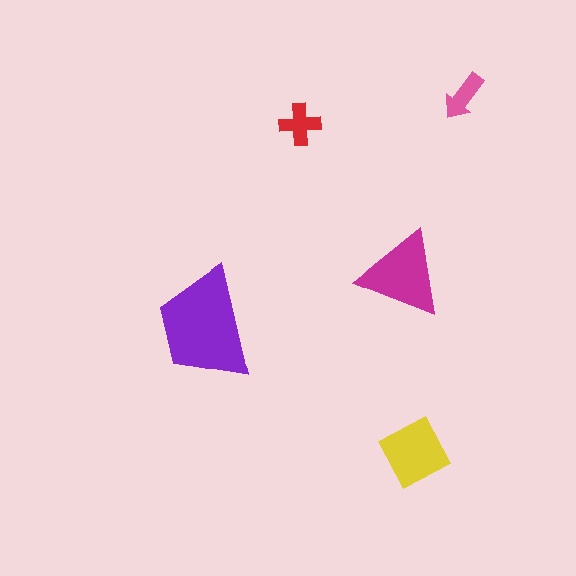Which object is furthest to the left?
The purple trapezoid is leftmost.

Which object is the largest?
The purple trapezoid.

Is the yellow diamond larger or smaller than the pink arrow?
Larger.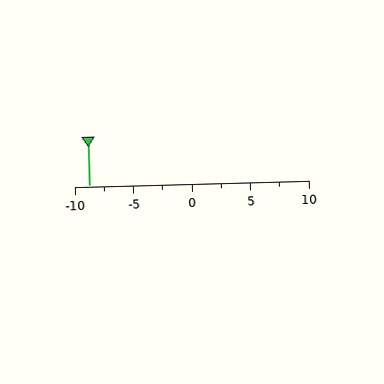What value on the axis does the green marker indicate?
The marker indicates approximately -8.8.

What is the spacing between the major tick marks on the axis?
The major ticks are spaced 5 apart.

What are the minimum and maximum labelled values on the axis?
The axis runs from -10 to 10.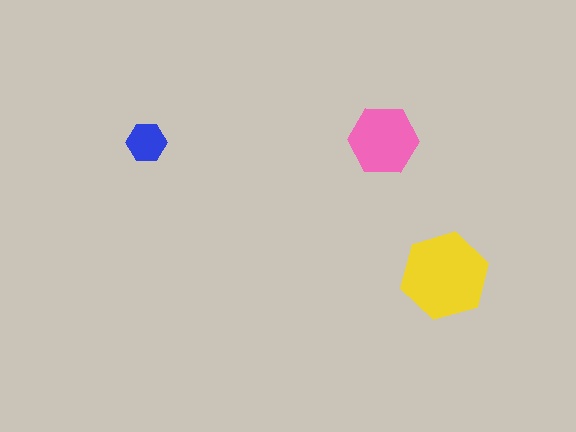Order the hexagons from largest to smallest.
the yellow one, the pink one, the blue one.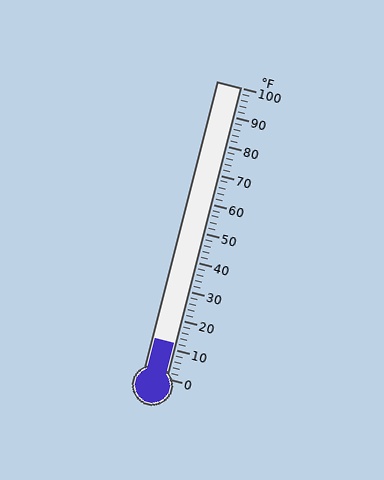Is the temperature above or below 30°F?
The temperature is below 30°F.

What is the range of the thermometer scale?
The thermometer scale ranges from 0°F to 100°F.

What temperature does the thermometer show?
The thermometer shows approximately 12°F.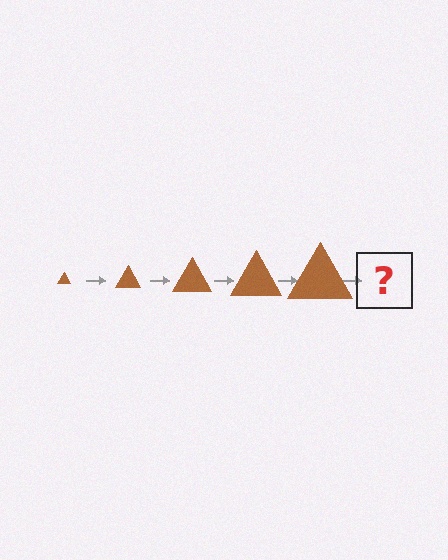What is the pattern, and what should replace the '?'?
The pattern is that the triangle gets progressively larger each step. The '?' should be a brown triangle, larger than the previous one.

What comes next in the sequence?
The next element should be a brown triangle, larger than the previous one.